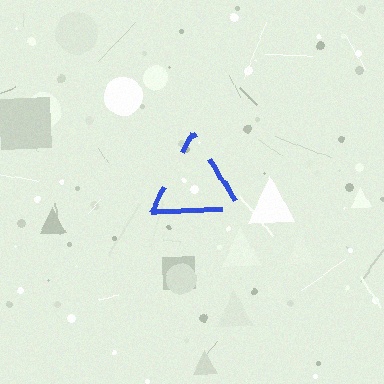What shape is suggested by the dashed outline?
The dashed outline suggests a triangle.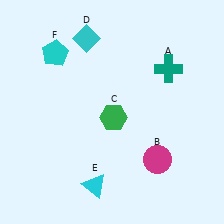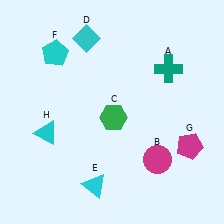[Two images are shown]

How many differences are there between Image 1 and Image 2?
There are 2 differences between the two images.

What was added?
A magenta pentagon (G), a cyan triangle (H) were added in Image 2.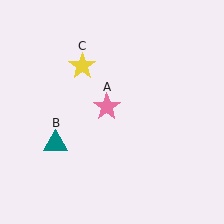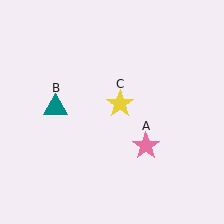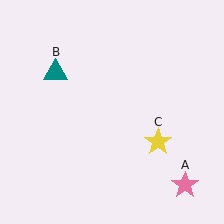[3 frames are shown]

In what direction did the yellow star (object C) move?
The yellow star (object C) moved down and to the right.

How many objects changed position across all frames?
3 objects changed position: pink star (object A), teal triangle (object B), yellow star (object C).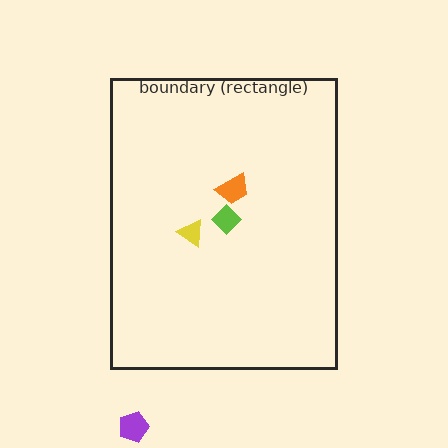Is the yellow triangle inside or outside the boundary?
Inside.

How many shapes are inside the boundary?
3 inside, 1 outside.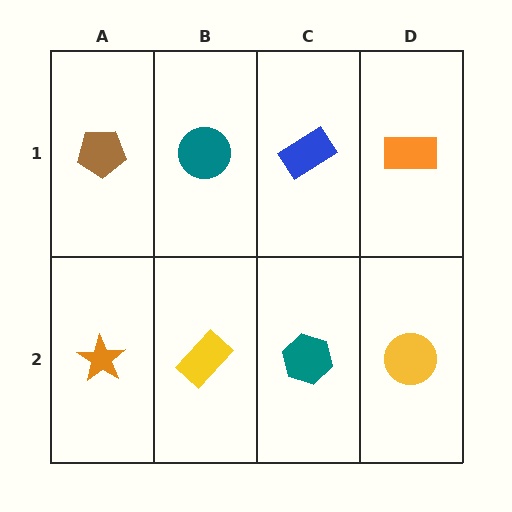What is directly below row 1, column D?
A yellow circle.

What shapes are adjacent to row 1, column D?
A yellow circle (row 2, column D), a blue rectangle (row 1, column C).